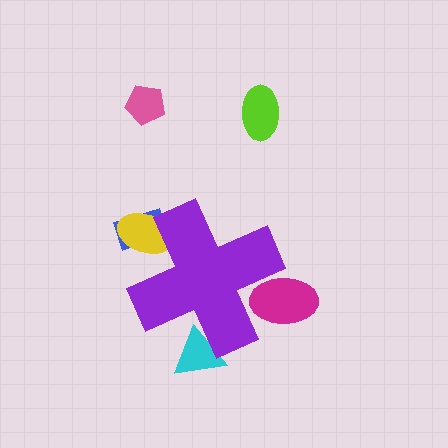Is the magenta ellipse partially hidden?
Yes, the magenta ellipse is partially hidden behind the purple cross.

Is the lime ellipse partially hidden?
No, the lime ellipse is fully visible.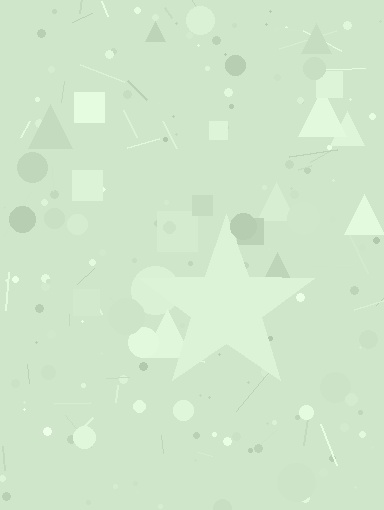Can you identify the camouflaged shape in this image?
The camouflaged shape is a star.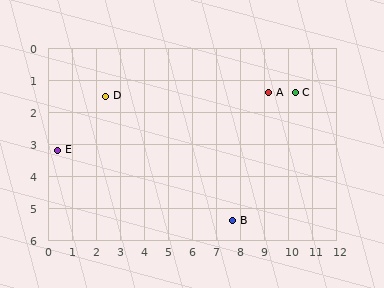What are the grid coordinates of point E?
Point E is at approximately (0.4, 3.2).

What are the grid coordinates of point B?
Point B is at approximately (7.7, 5.4).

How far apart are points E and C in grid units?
Points E and C are about 10.1 grid units apart.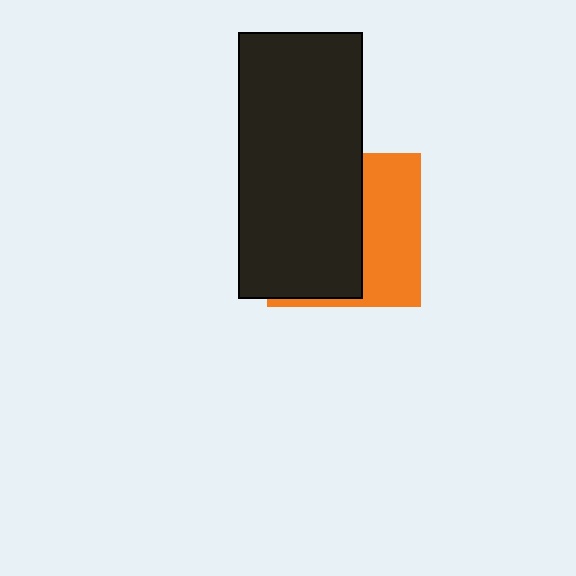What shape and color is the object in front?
The object in front is a black rectangle.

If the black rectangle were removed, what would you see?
You would see the complete orange square.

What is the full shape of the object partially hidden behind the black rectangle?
The partially hidden object is an orange square.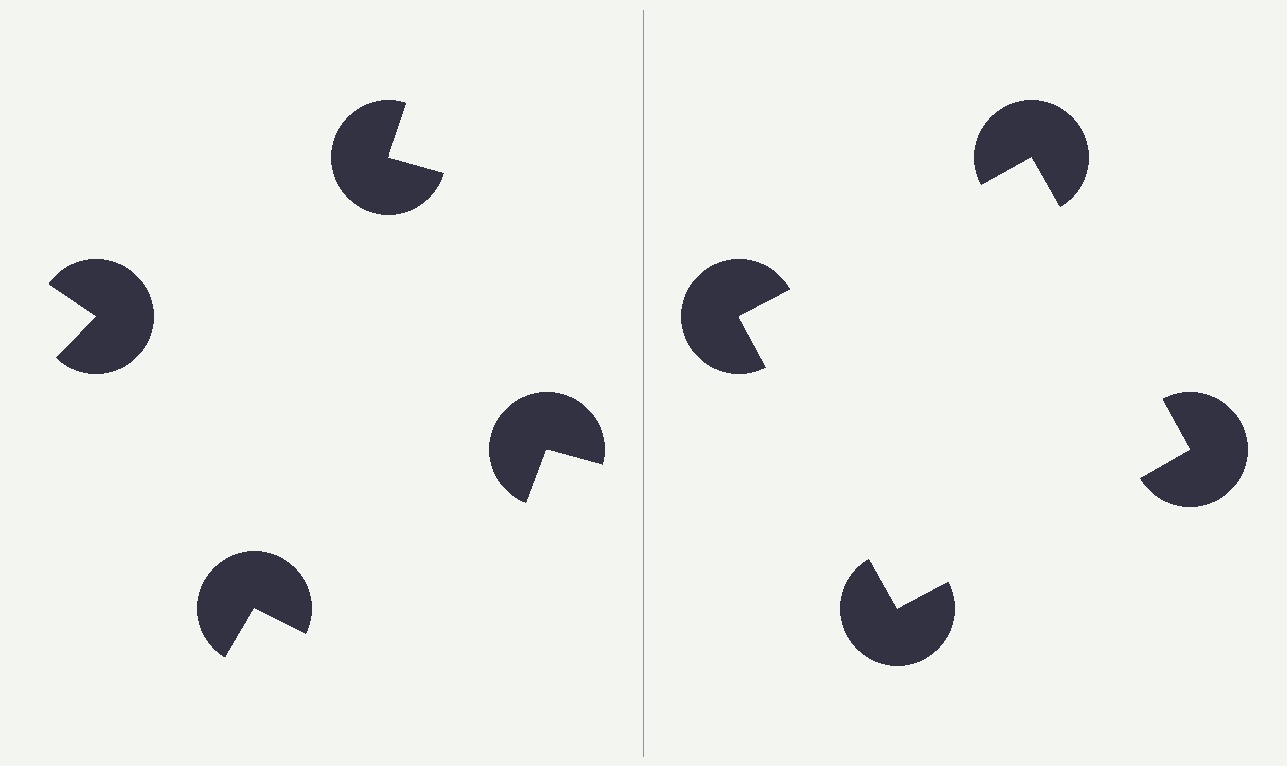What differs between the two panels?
The pac-man discs are positioned identically on both sides; only the wedge orientations differ. On the right they align to a square; on the left they are misaligned.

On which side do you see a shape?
An illusory square appears on the right side. On the left side the wedge cuts are rotated, so no coherent shape forms.